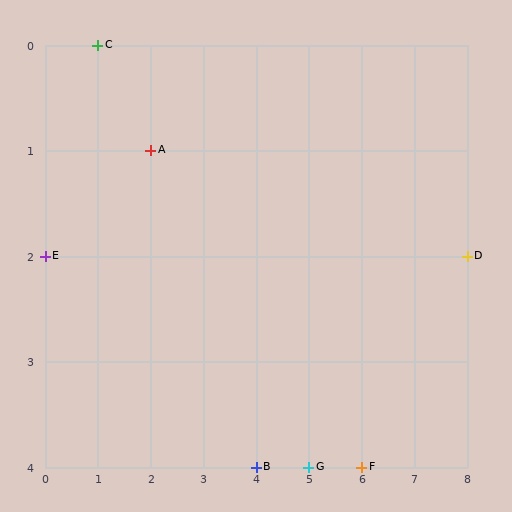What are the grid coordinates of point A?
Point A is at grid coordinates (2, 1).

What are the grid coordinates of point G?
Point G is at grid coordinates (5, 4).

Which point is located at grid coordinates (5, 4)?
Point G is at (5, 4).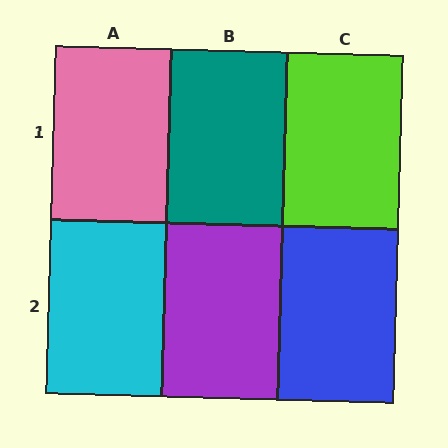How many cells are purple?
1 cell is purple.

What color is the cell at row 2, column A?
Cyan.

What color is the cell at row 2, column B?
Purple.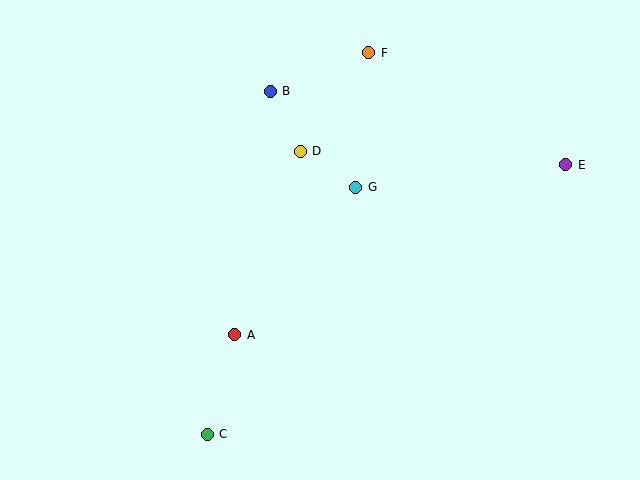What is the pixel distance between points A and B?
The distance between A and B is 246 pixels.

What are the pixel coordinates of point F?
Point F is at (369, 53).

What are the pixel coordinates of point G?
Point G is at (356, 187).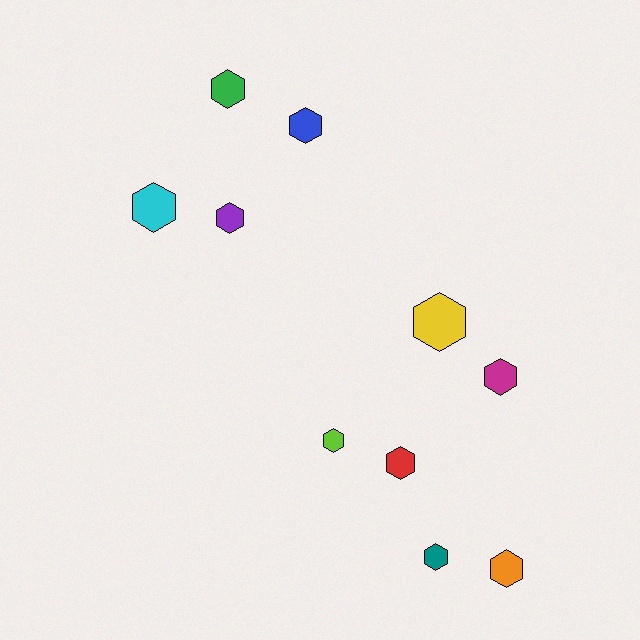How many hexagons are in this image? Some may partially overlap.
There are 10 hexagons.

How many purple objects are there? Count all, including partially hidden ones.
There is 1 purple object.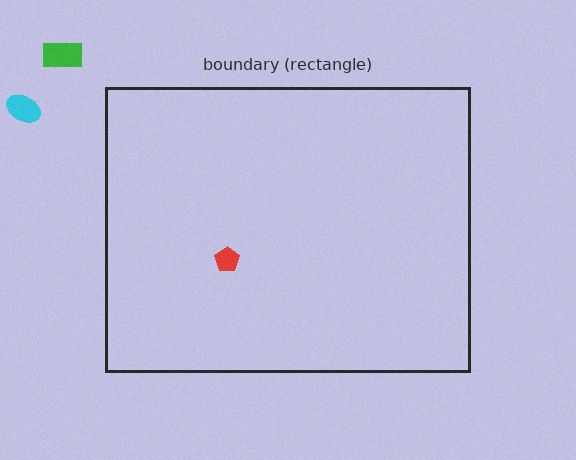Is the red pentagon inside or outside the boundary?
Inside.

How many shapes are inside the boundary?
1 inside, 2 outside.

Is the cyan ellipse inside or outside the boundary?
Outside.